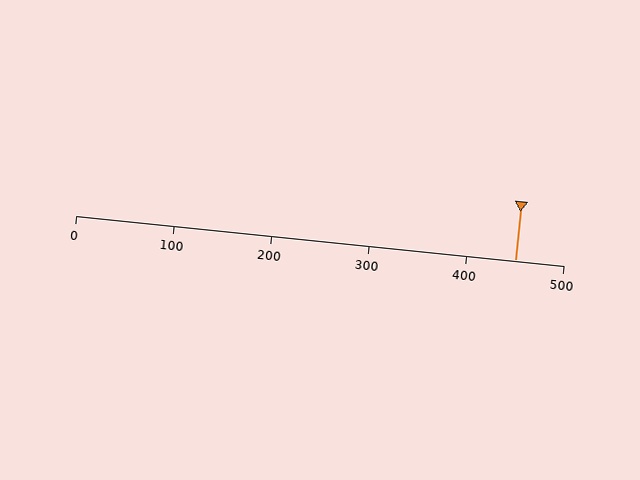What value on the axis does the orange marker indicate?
The marker indicates approximately 450.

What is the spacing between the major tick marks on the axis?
The major ticks are spaced 100 apart.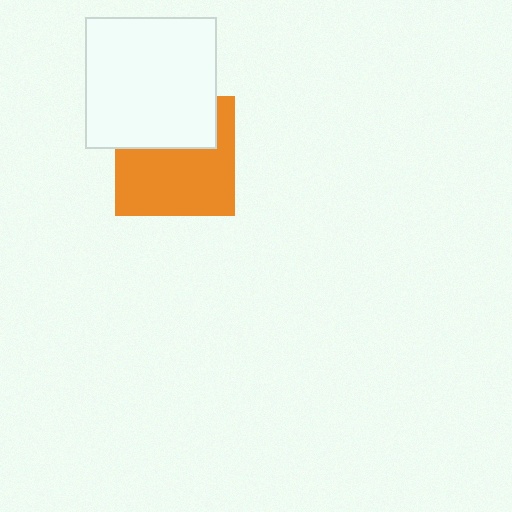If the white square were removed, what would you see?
You would see the complete orange square.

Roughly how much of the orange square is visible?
About half of it is visible (roughly 62%).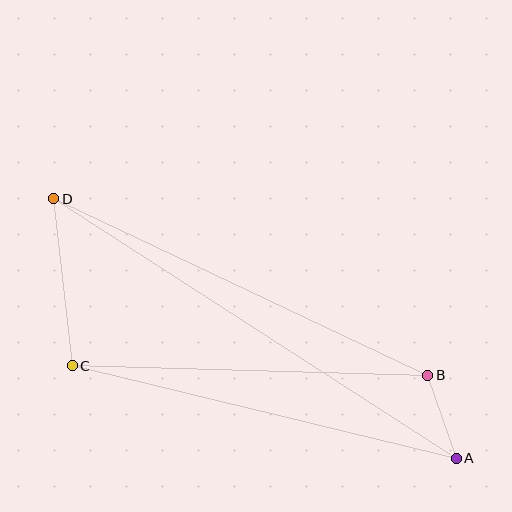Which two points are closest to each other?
Points A and B are closest to each other.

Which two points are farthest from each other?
Points A and D are farthest from each other.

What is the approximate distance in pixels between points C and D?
The distance between C and D is approximately 168 pixels.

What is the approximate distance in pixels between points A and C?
The distance between A and C is approximately 395 pixels.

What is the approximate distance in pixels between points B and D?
The distance between B and D is approximately 414 pixels.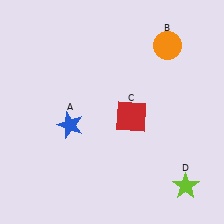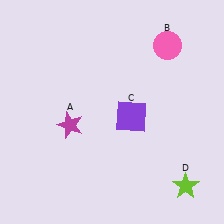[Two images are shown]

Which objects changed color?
A changed from blue to magenta. B changed from orange to pink. C changed from red to purple.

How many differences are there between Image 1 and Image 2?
There are 3 differences between the two images.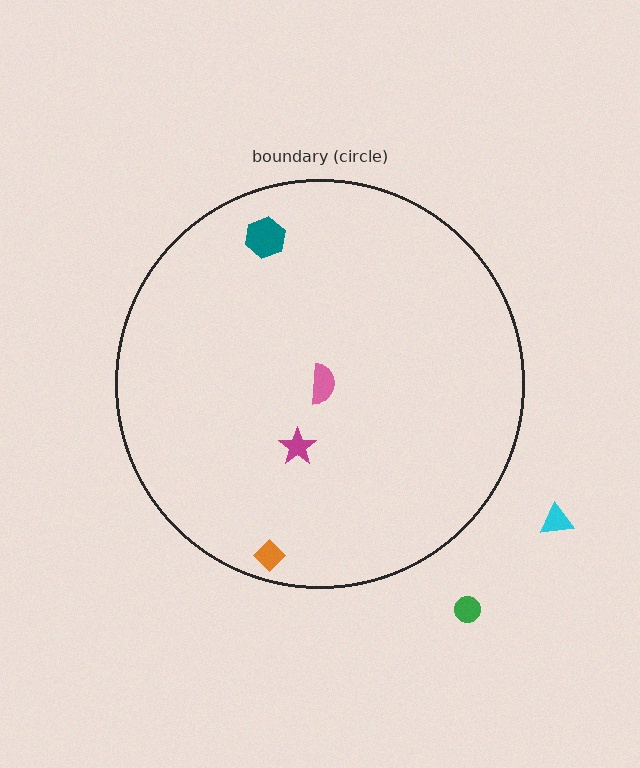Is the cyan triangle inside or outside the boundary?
Outside.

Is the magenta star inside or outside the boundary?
Inside.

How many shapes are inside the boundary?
4 inside, 2 outside.